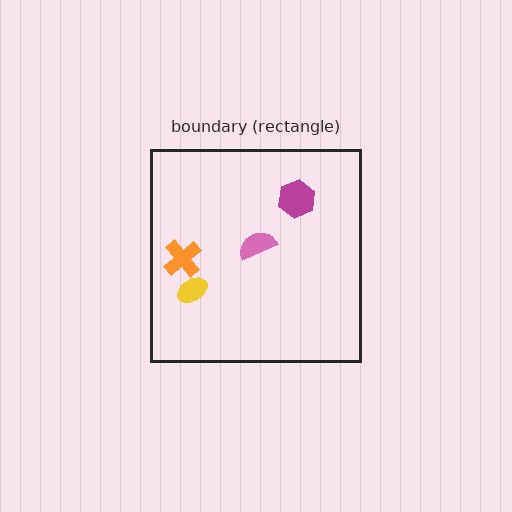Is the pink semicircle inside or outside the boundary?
Inside.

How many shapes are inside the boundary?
4 inside, 0 outside.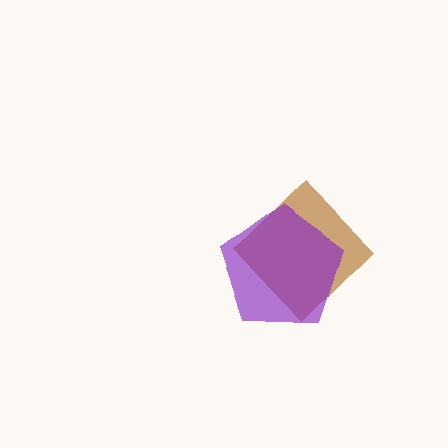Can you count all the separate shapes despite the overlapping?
Yes, there are 2 separate shapes.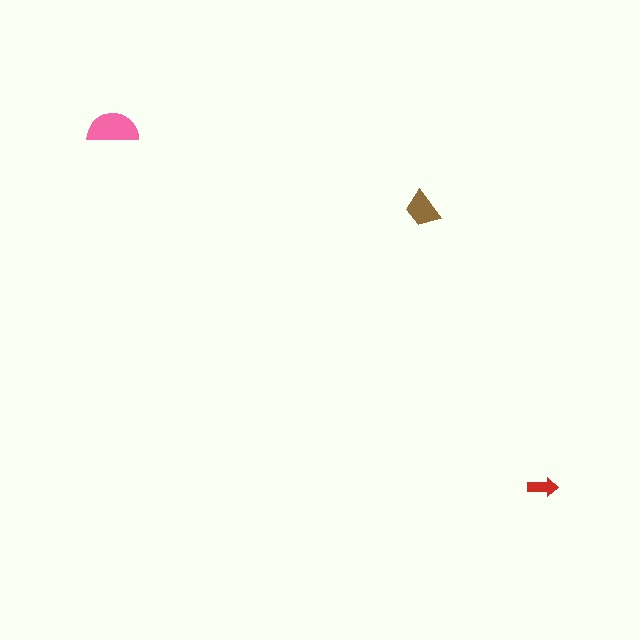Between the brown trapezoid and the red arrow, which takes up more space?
The brown trapezoid.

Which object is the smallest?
The red arrow.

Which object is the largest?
The pink semicircle.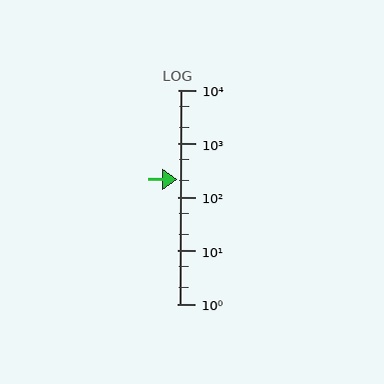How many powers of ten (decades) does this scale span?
The scale spans 4 decades, from 1 to 10000.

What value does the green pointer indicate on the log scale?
The pointer indicates approximately 210.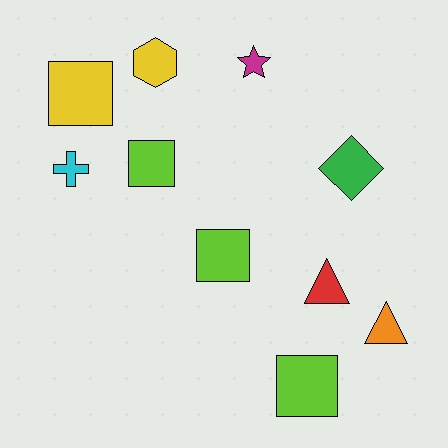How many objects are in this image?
There are 10 objects.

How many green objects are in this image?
There is 1 green object.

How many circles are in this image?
There are no circles.